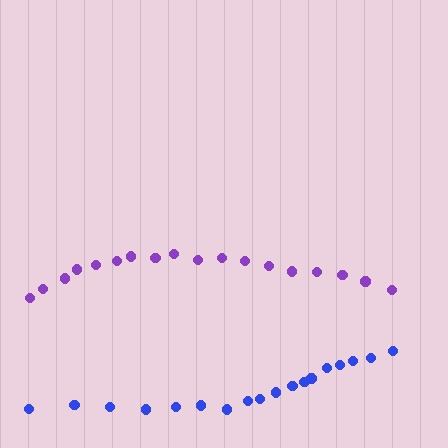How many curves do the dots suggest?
There are 2 distinct paths.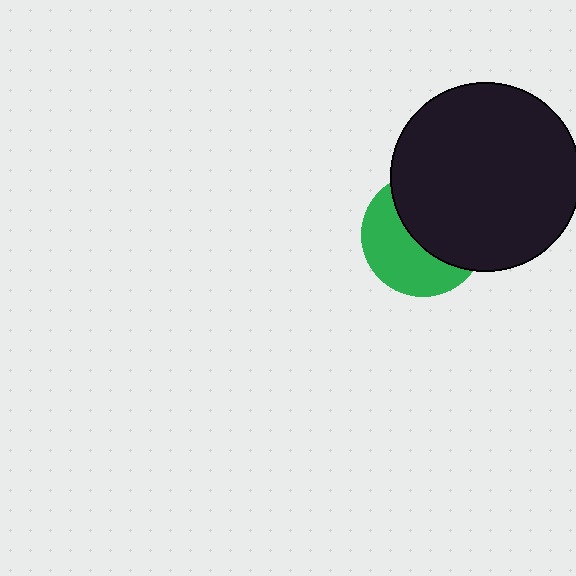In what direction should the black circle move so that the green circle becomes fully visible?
The black circle should move toward the upper-right. That is the shortest direction to clear the overlap and leave the green circle fully visible.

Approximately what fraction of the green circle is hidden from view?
Roughly 53% of the green circle is hidden behind the black circle.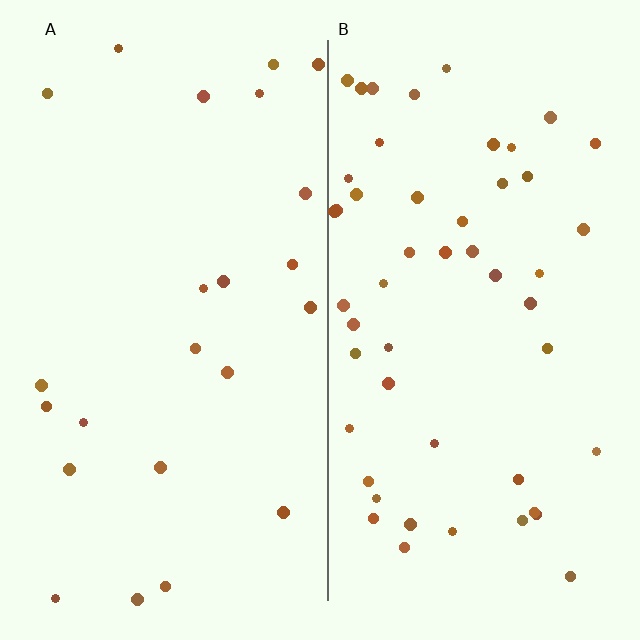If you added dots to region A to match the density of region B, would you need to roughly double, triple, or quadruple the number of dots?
Approximately double.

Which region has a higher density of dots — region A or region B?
B (the right).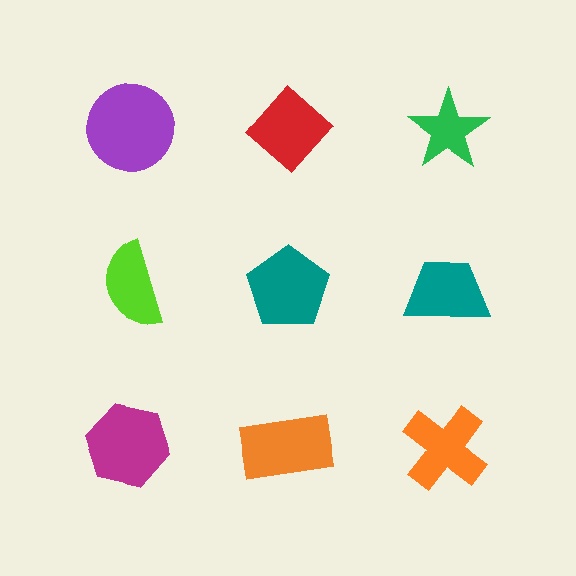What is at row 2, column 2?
A teal pentagon.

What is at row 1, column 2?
A red diamond.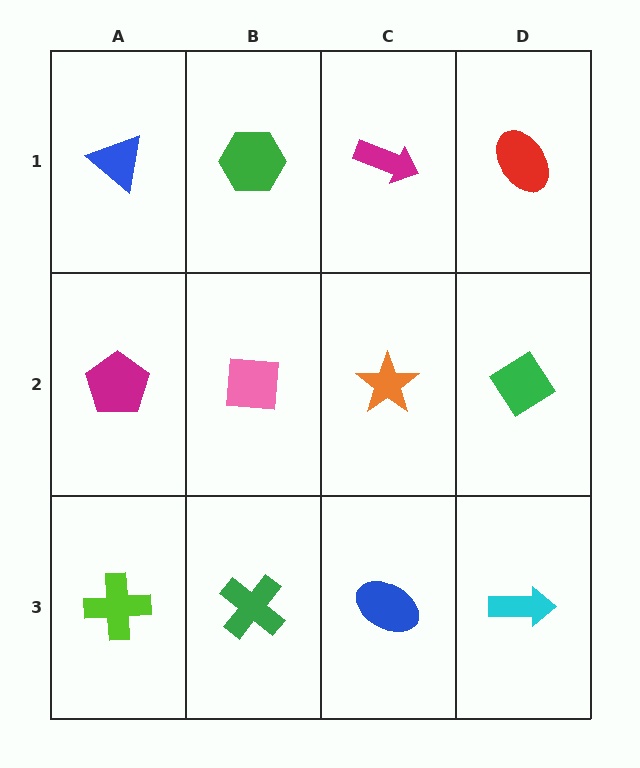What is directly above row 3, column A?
A magenta pentagon.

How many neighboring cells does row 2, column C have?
4.